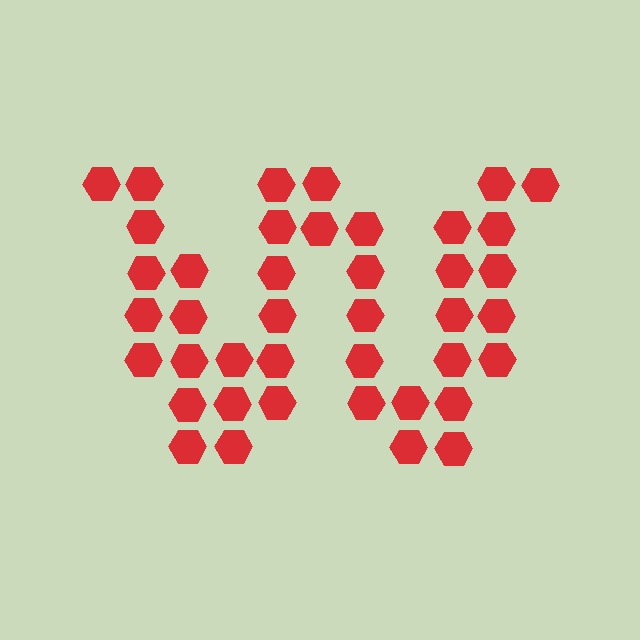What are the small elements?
The small elements are hexagons.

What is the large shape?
The large shape is the letter W.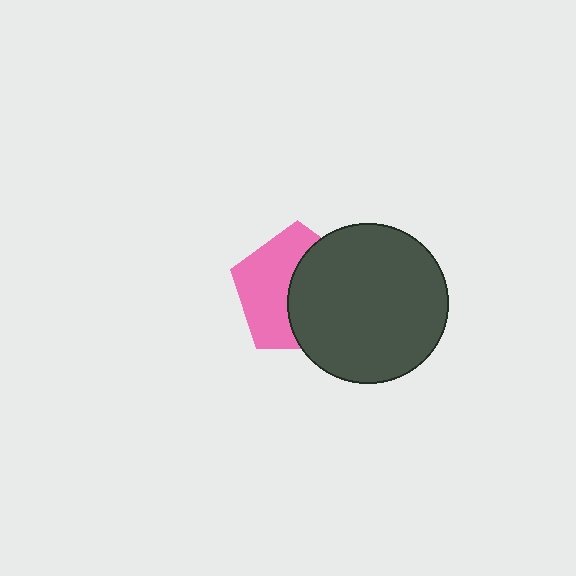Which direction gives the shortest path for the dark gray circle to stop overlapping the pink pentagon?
Moving right gives the shortest separation.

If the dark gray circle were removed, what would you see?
You would see the complete pink pentagon.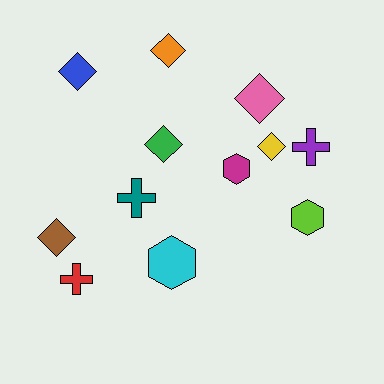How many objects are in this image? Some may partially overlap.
There are 12 objects.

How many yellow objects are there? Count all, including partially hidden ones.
There is 1 yellow object.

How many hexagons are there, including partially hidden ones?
There are 3 hexagons.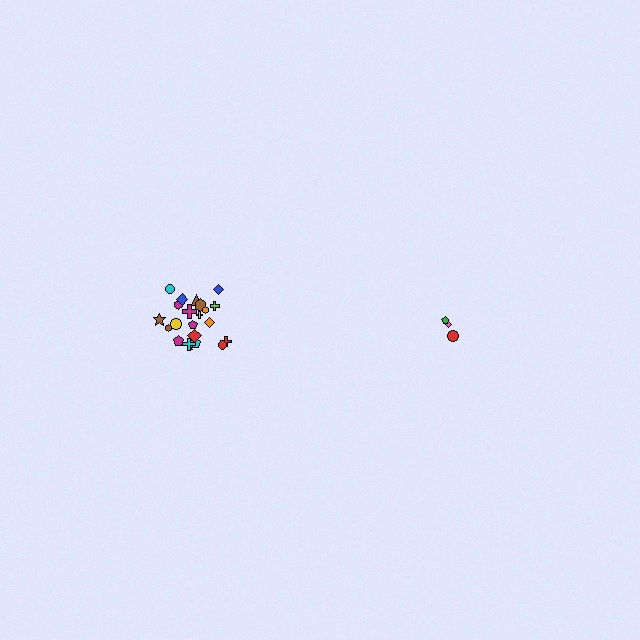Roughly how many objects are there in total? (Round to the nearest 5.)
Roughly 25 objects in total.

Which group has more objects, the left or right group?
The left group.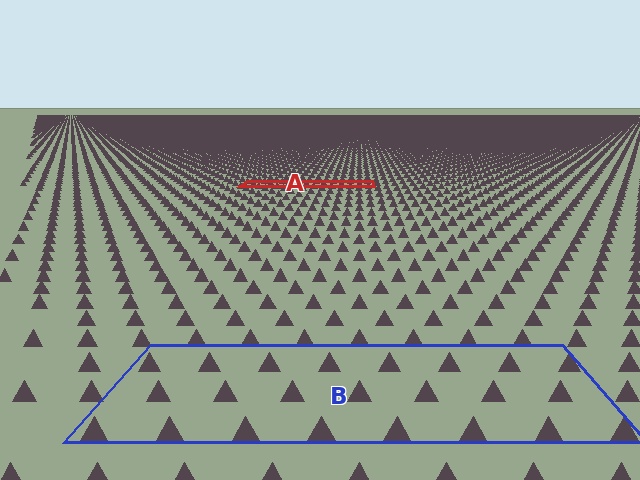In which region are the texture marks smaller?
The texture marks are smaller in region A, because it is farther away.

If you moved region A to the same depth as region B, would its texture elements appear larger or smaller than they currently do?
They would appear larger. At a closer depth, the same texture elements are projected at a bigger on-screen size.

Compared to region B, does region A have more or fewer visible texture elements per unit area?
Region A has more texture elements per unit area — they are packed more densely because it is farther away.